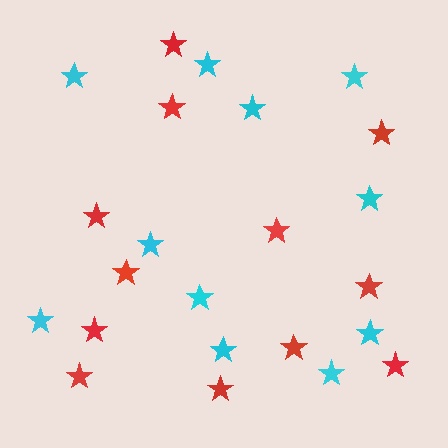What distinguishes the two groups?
There are 2 groups: one group of cyan stars (11) and one group of red stars (12).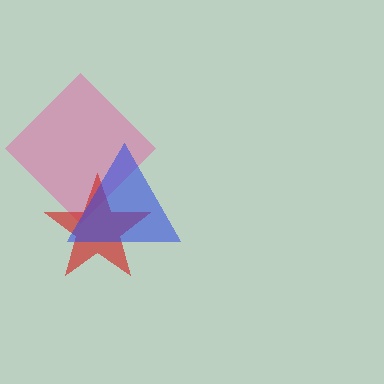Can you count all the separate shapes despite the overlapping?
Yes, there are 3 separate shapes.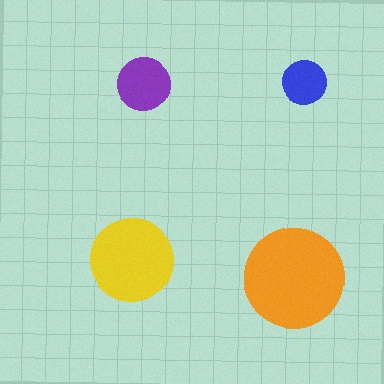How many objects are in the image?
There are 4 objects in the image.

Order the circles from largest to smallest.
the orange one, the yellow one, the purple one, the blue one.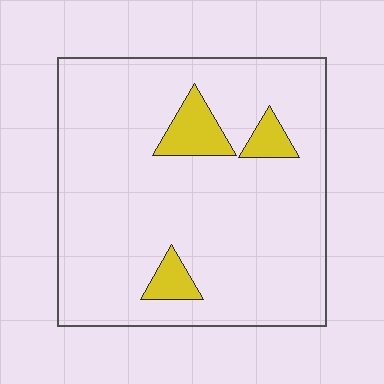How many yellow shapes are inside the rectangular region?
3.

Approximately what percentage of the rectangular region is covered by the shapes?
Approximately 10%.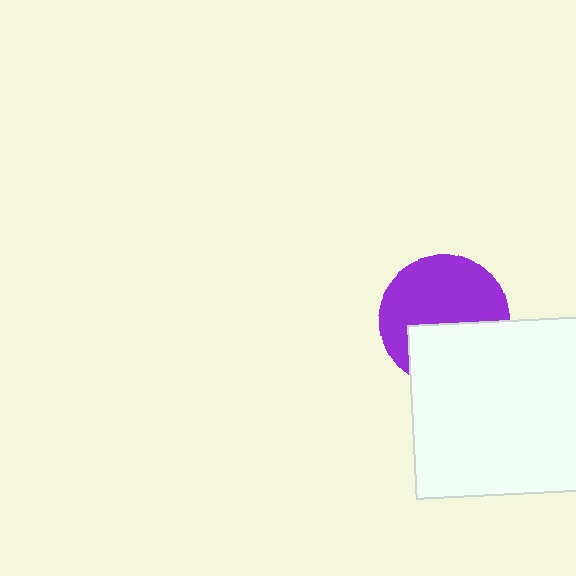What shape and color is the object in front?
The object in front is a white square.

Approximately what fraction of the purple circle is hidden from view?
Roughly 39% of the purple circle is hidden behind the white square.